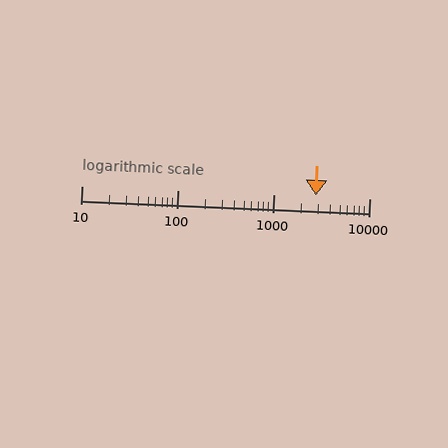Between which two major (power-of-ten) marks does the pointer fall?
The pointer is between 1000 and 10000.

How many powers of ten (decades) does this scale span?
The scale spans 3 decades, from 10 to 10000.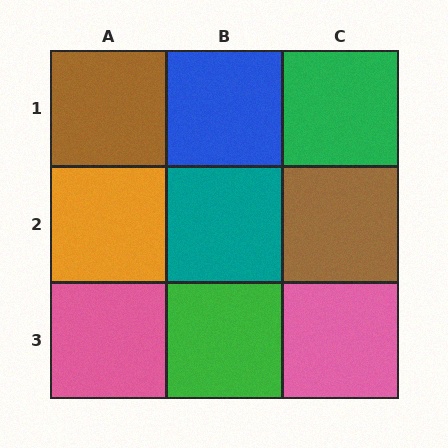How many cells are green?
2 cells are green.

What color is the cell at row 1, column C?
Green.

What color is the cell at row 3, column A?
Pink.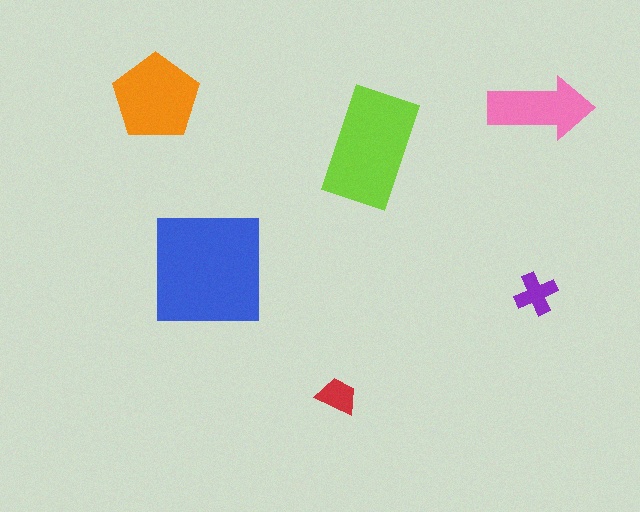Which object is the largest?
The blue square.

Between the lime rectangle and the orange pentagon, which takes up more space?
The lime rectangle.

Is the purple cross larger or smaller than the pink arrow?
Smaller.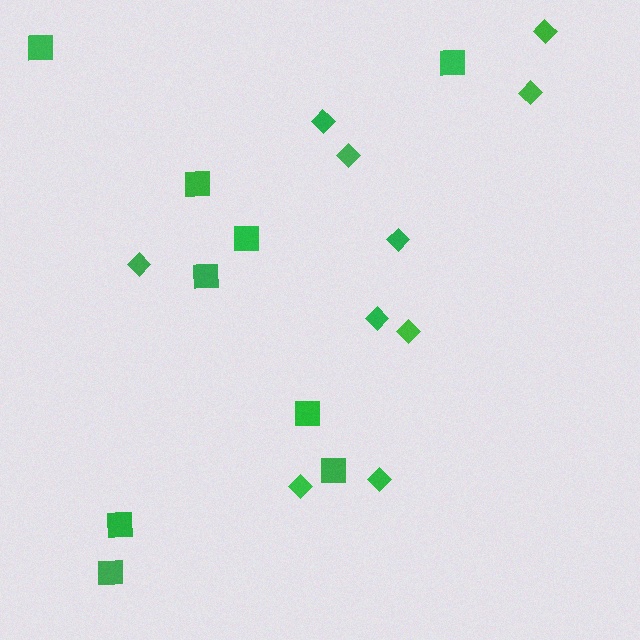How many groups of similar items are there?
There are 2 groups: one group of diamonds (10) and one group of squares (9).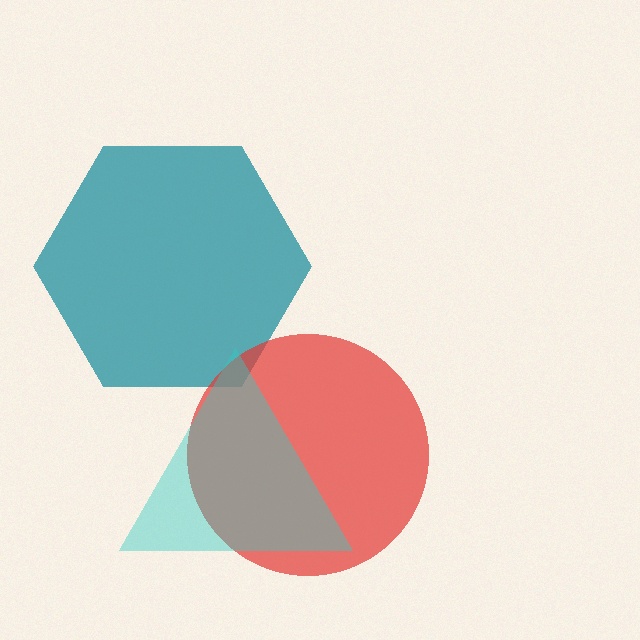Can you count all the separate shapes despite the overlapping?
Yes, there are 3 separate shapes.